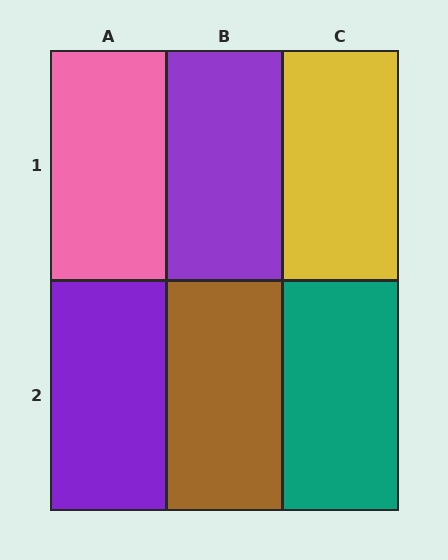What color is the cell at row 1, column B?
Purple.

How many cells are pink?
1 cell is pink.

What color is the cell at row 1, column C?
Yellow.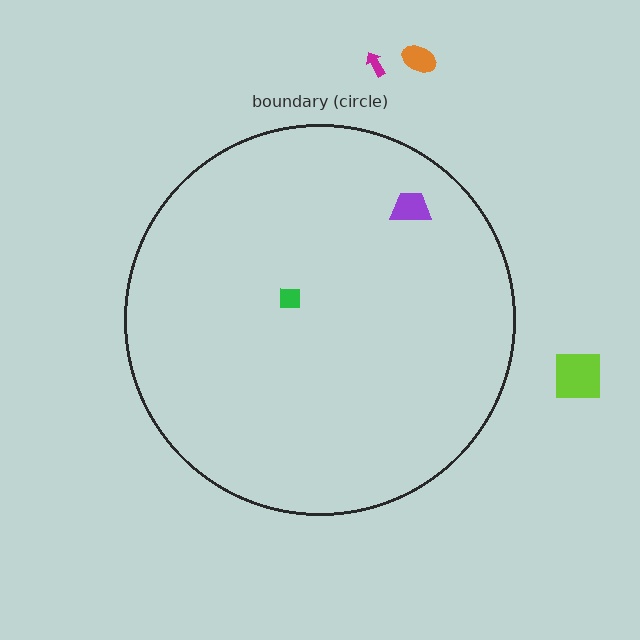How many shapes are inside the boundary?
2 inside, 3 outside.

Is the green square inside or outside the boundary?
Inside.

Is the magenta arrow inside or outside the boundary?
Outside.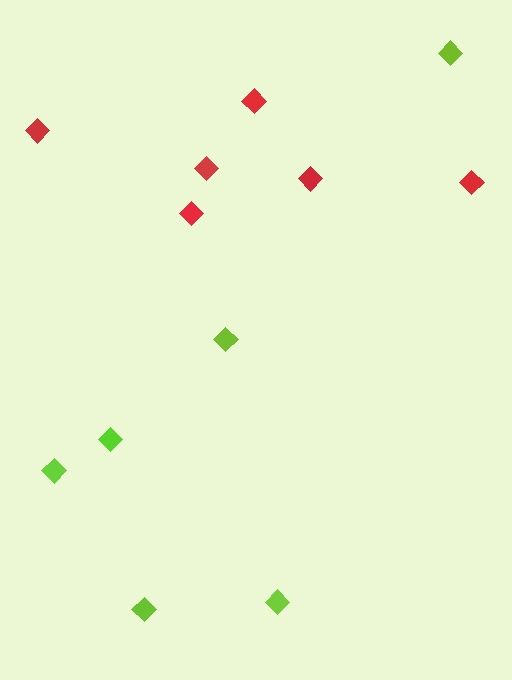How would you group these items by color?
There are 2 groups: one group of red diamonds (6) and one group of lime diamonds (6).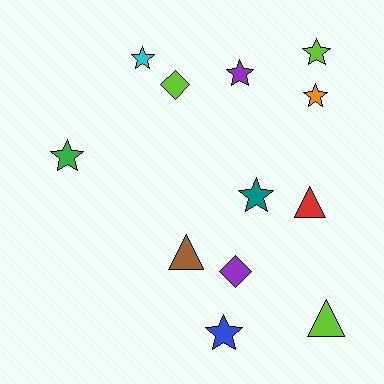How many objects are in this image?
There are 12 objects.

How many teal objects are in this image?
There is 1 teal object.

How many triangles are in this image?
There are 3 triangles.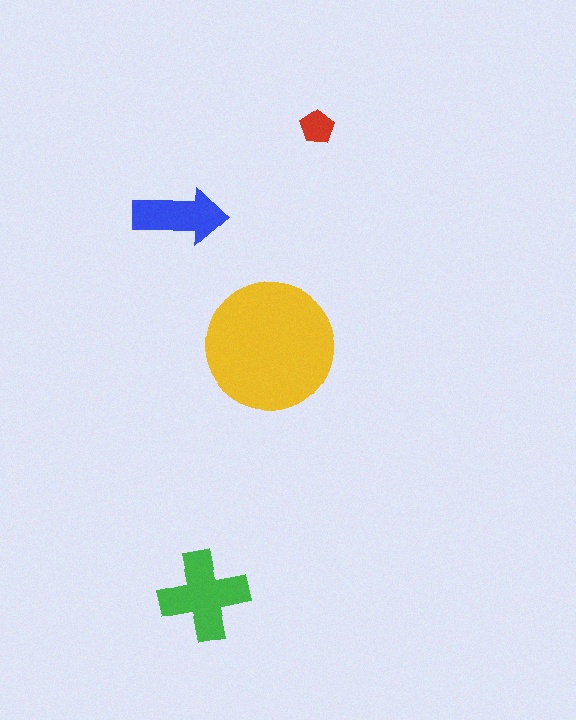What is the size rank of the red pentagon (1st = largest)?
4th.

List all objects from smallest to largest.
The red pentagon, the blue arrow, the green cross, the yellow circle.